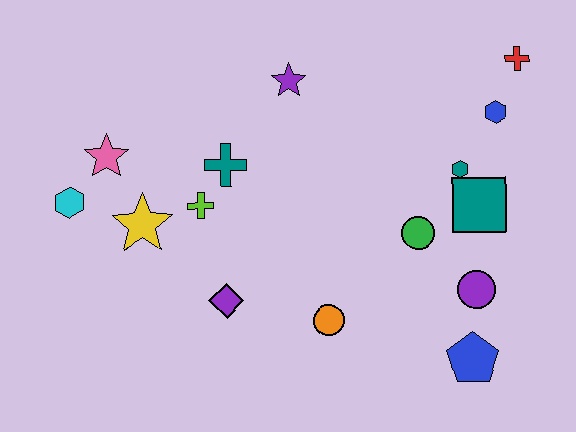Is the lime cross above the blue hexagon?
No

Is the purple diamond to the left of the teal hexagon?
Yes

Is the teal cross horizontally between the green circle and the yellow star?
Yes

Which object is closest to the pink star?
The cyan hexagon is closest to the pink star.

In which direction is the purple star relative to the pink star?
The purple star is to the right of the pink star.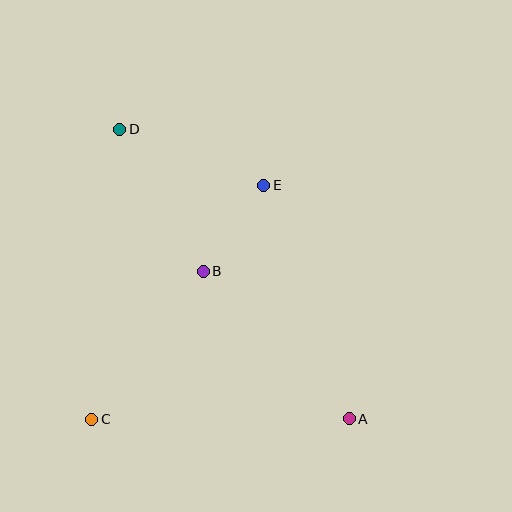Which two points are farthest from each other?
Points A and D are farthest from each other.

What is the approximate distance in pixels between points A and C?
The distance between A and C is approximately 258 pixels.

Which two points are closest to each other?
Points B and E are closest to each other.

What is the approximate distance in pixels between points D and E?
The distance between D and E is approximately 154 pixels.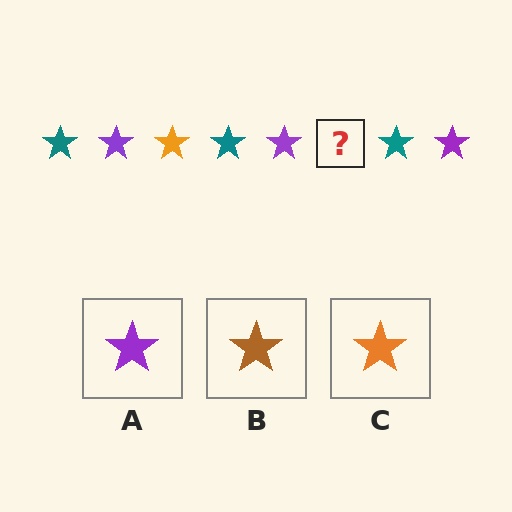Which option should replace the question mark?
Option C.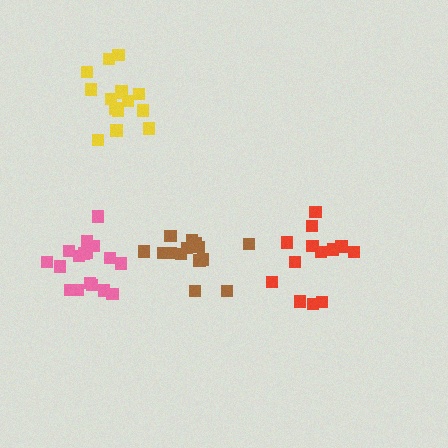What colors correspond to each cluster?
The clusters are colored: brown, yellow, pink, red.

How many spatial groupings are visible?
There are 4 spatial groupings.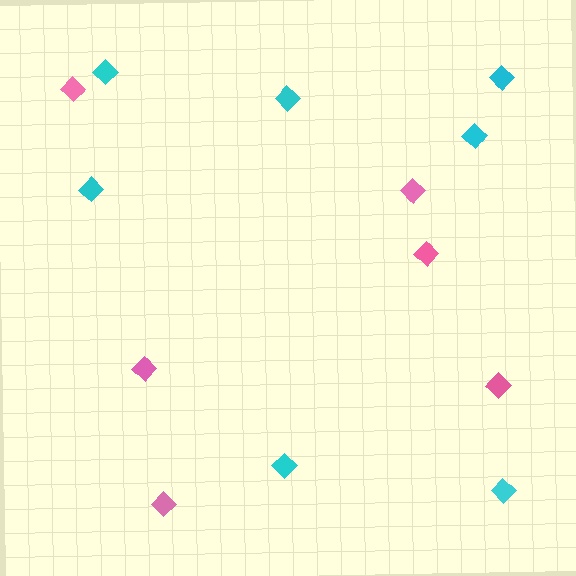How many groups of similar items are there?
There are 2 groups: one group of cyan diamonds (7) and one group of pink diamonds (6).